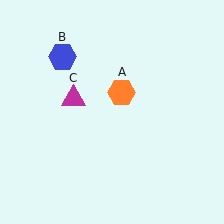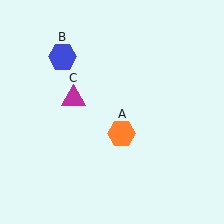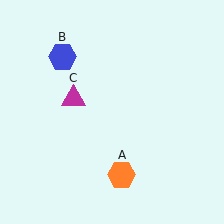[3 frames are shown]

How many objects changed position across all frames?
1 object changed position: orange hexagon (object A).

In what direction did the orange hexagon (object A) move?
The orange hexagon (object A) moved down.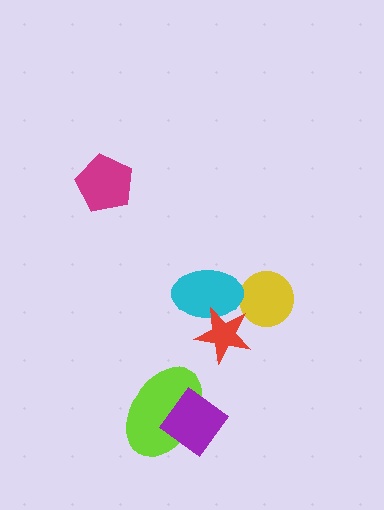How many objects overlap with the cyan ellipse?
1 object overlaps with the cyan ellipse.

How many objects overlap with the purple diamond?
1 object overlaps with the purple diamond.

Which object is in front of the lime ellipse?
The purple diamond is in front of the lime ellipse.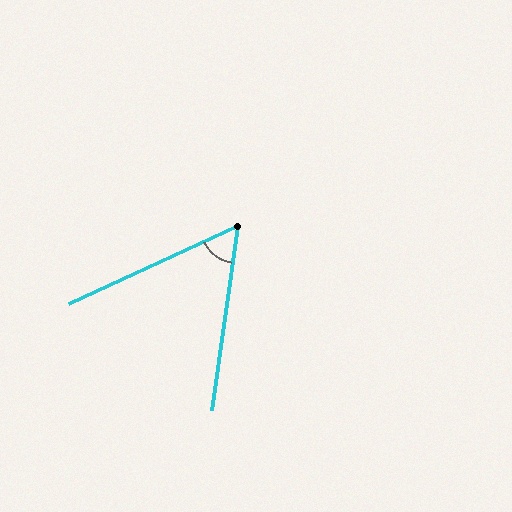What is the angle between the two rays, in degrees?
Approximately 58 degrees.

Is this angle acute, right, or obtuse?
It is acute.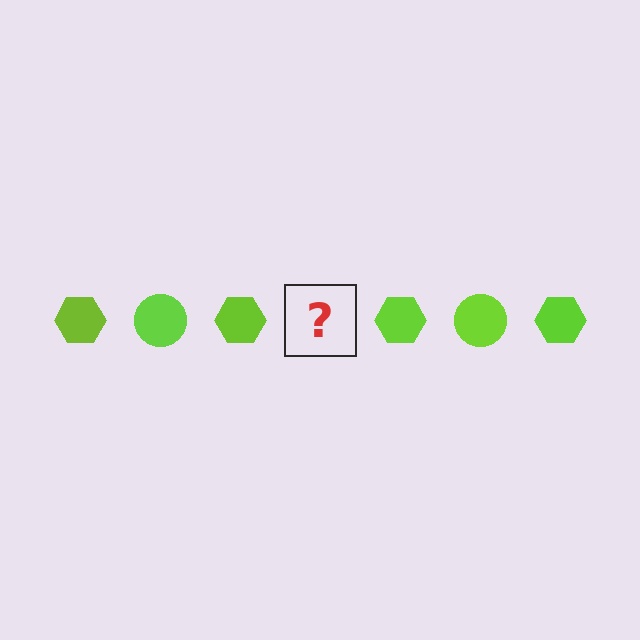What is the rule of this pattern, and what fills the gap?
The rule is that the pattern cycles through hexagon, circle shapes in lime. The gap should be filled with a lime circle.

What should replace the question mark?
The question mark should be replaced with a lime circle.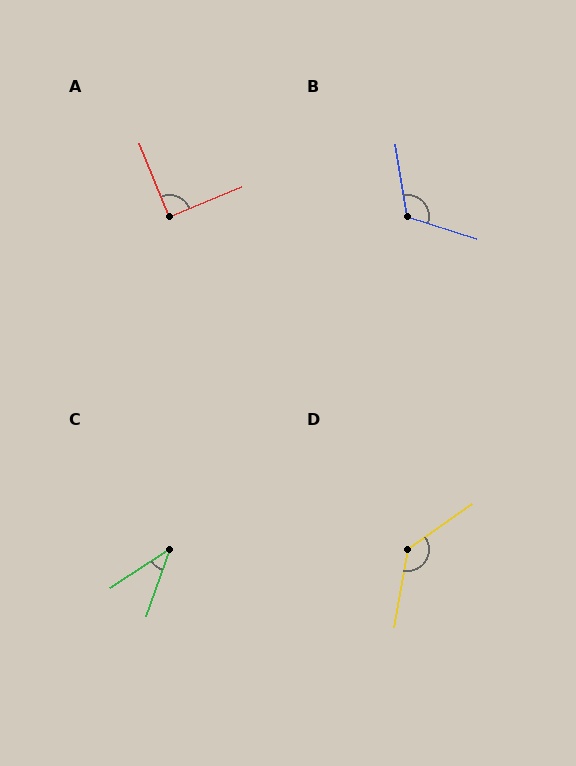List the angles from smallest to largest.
C (38°), A (90°), B (117°), D (134°).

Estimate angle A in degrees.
Approximately 90 degrees.